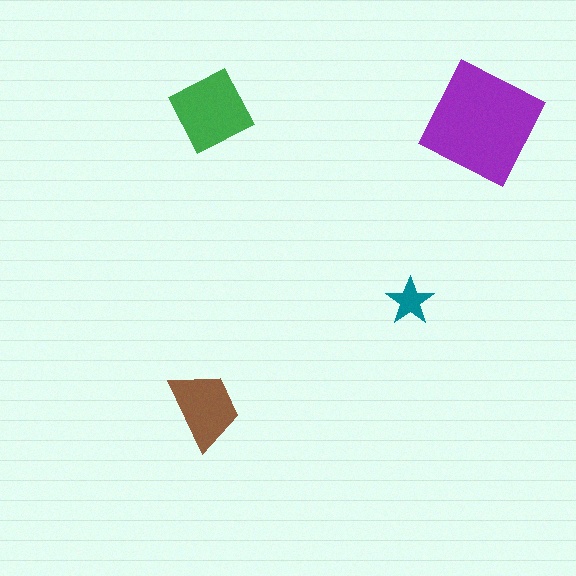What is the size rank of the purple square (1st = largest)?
1st.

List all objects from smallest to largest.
The teal star, the brown trapezoid, the green diamond, the purple square.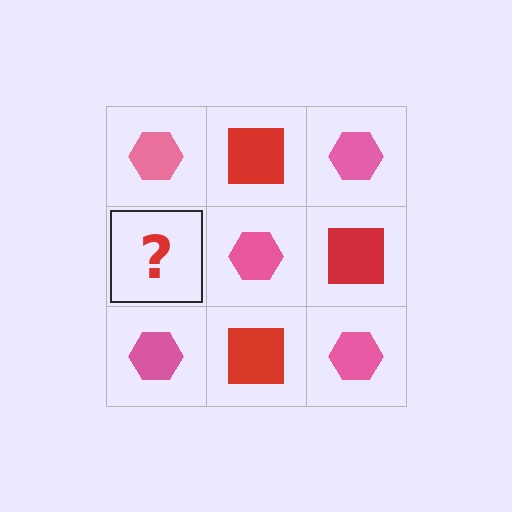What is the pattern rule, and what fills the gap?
The rule is that it alternates pink hexagon and red square in a checkerboard pattern. The gap should be filled with a red square.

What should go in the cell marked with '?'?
The missing cell should contain a red square.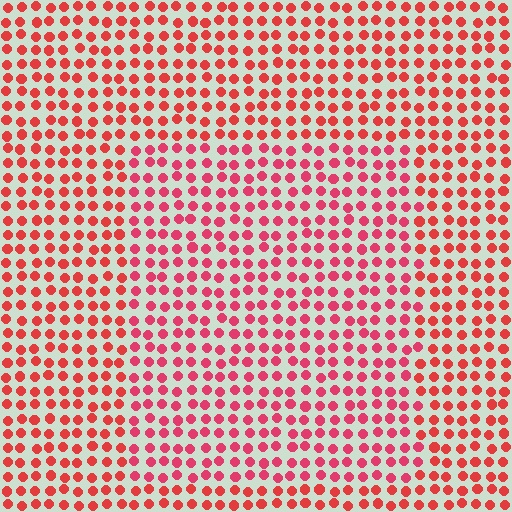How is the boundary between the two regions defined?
The boundary is defined purely by a slight shift in hue (about 17 degrees). Spacing, size, and orientation are identical on both sides.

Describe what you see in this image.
The image is filled with small red elements in a uniform arrangement. A rectangle-shaped region is visible where the elements are tinted to a slightly different hue, forming a subtle color boundary.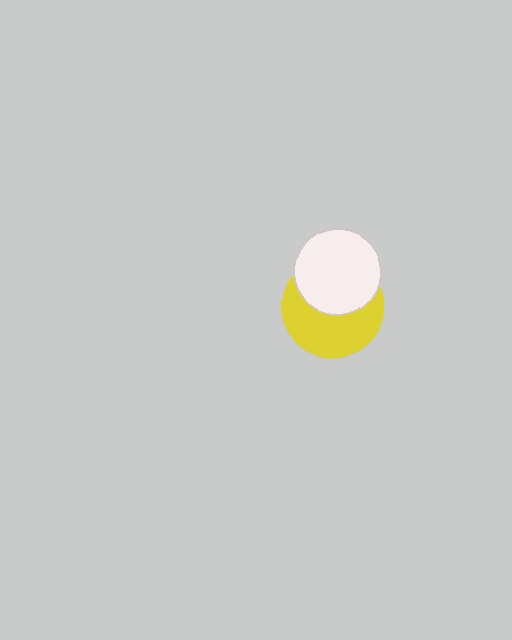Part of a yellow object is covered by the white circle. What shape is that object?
It is a circle.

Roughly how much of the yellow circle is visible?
About half of it is visible (roughly 54%).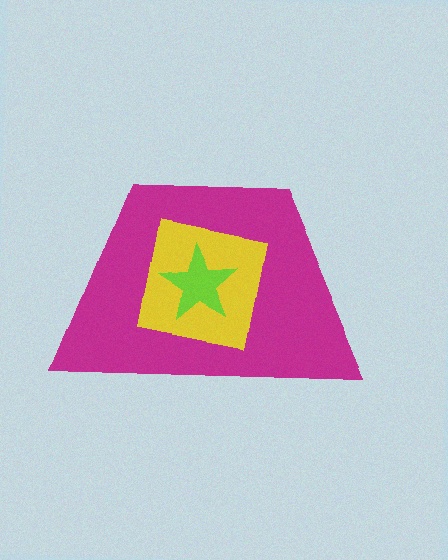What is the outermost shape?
The magenta trapezoid.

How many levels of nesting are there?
3.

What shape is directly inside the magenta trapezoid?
The yellow square.